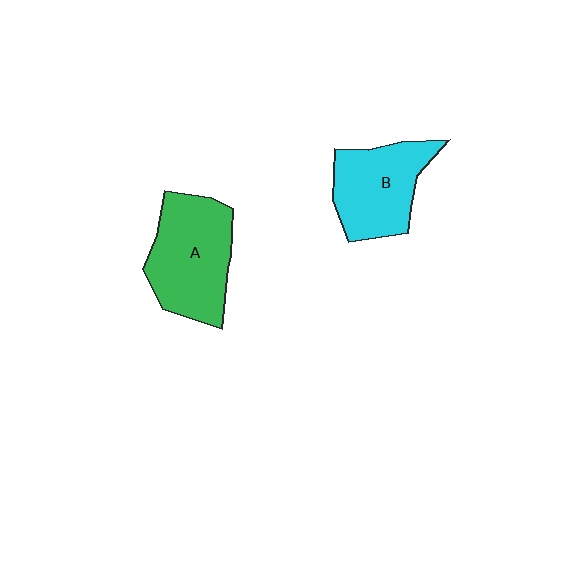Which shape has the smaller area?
Shape B (cyan).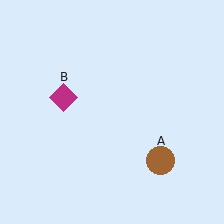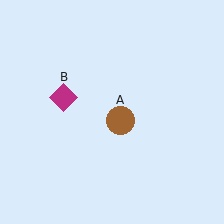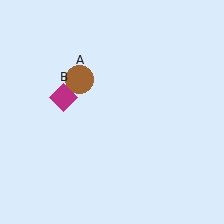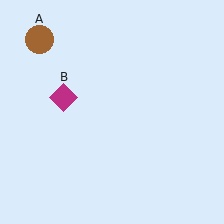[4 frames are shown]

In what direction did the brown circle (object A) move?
The brown circle (object A) moved up and to the left.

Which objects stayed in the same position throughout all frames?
Magenta diamond (object B) remained stationary.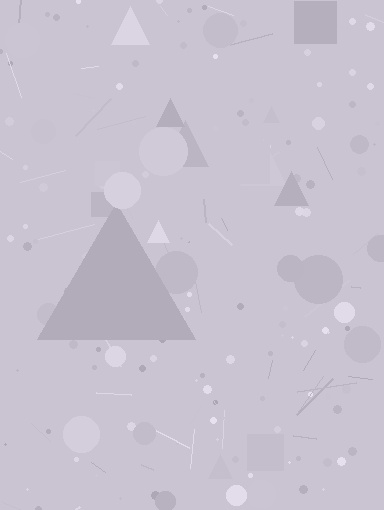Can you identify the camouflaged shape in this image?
The camouflaged shape is a triangle.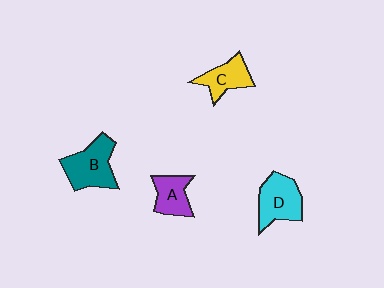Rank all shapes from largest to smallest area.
From largest to smallest: B (teal), D (cyan), C (yellow), A (purple).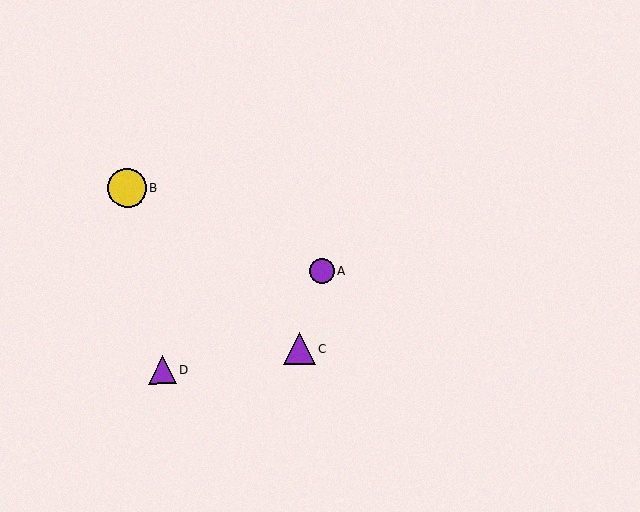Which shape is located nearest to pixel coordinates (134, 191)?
The yellow circle (labeled B) at (127, 187) is nearest to that location.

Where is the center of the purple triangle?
The center of the purple triangle is at (163, 370).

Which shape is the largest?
The yellow circle (labeled B) is the largest.